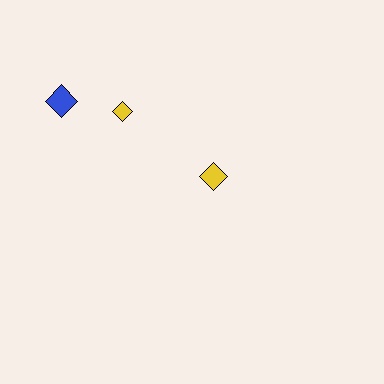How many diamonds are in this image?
There are 3 diamonds.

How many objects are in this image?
There are 3 objects.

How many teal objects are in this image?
There are no teal objects.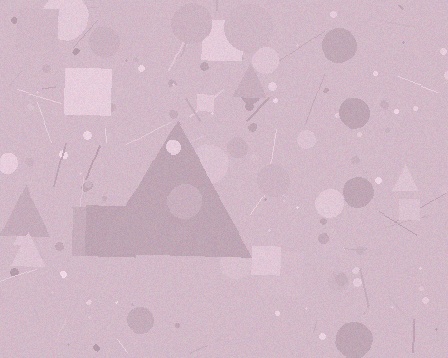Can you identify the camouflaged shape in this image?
The camouflaged shape is a triangle.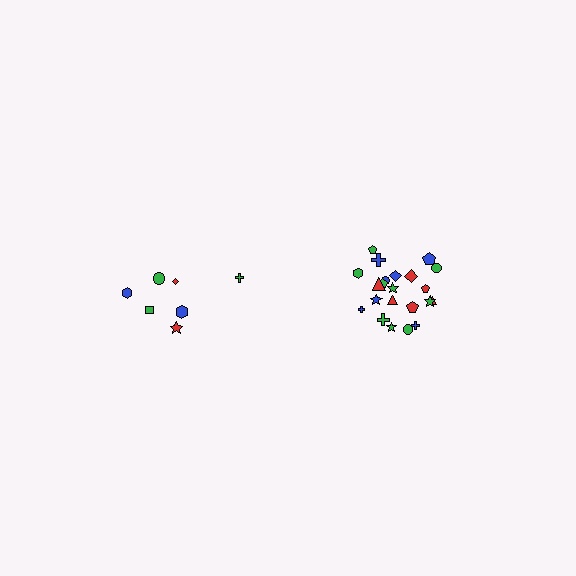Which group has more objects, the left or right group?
The right group.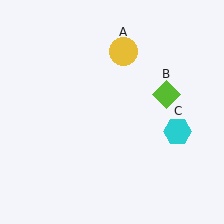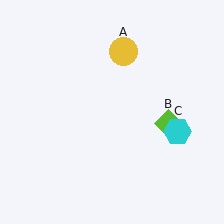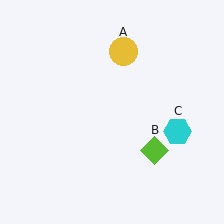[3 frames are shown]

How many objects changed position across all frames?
1 object changed position: lime diamond (object B).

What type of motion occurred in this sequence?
The lime diamond (object B) rotated clockwise around the center of the scene.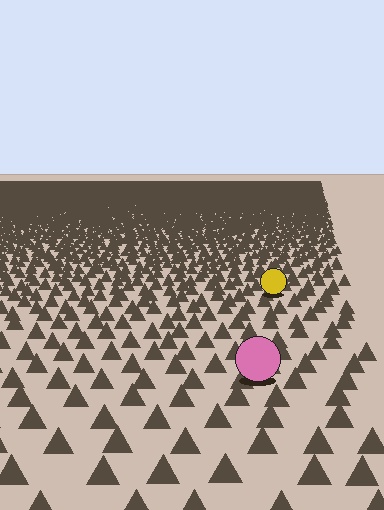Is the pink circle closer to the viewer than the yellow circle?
Yes. The pink circle is closer — you can tell from the texture gradient: the ground texture is coarser near it.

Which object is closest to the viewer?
The pink circle is closest. The texture marks near it are larger and more spread out.